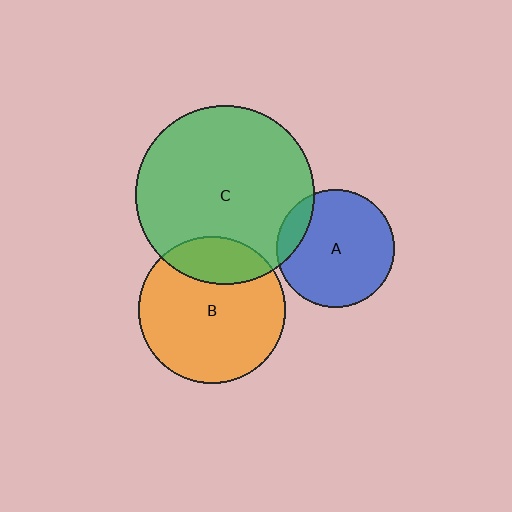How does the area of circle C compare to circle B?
Approximately 1.5 times.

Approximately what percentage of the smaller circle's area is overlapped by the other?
Approximately 20%.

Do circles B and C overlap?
Yes.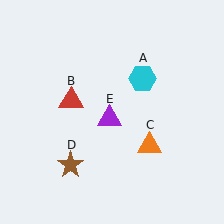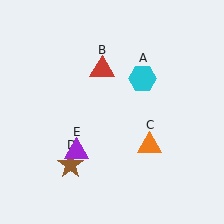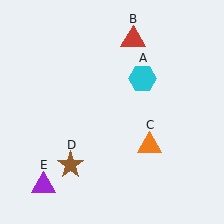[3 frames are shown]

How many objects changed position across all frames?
2 objects changed position: red triangle (object B), purple triangle (object E).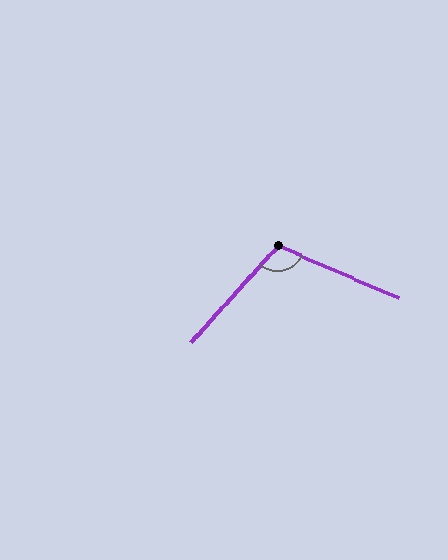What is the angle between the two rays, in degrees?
Approximately 108 degrees.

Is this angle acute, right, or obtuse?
It is obtuse.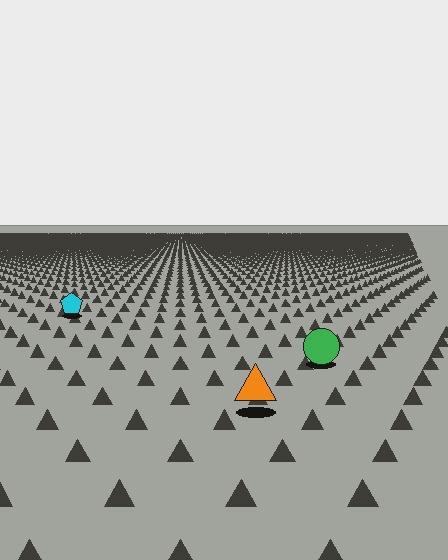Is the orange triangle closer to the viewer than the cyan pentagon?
Yes. The orange triangle is closer — you can tell from the texture gradient: the ground texture is coarser near it.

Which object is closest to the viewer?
The orange triangle is closest. The texture marks near it are larger and more spread out.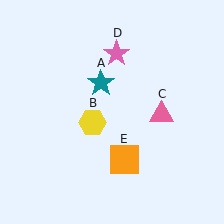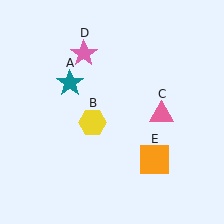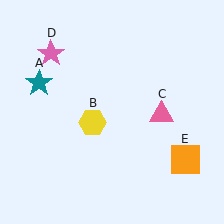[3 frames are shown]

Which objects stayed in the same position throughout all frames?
Yellow hexagon (object B) and pink triangle (object C) remained stationary.